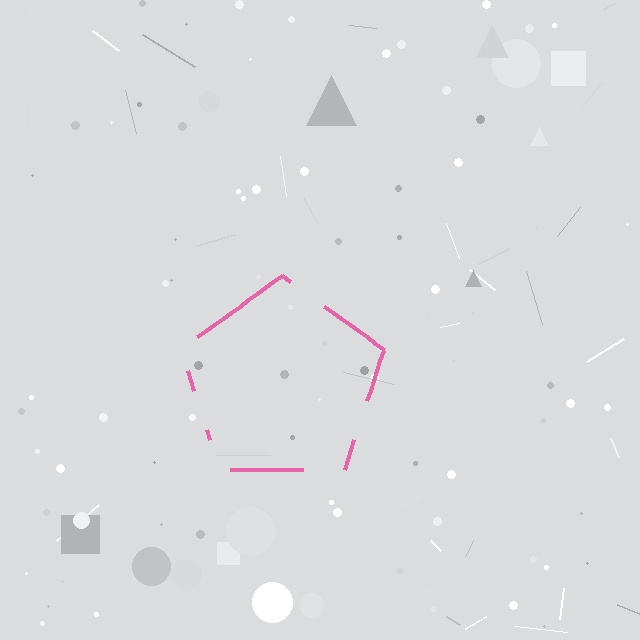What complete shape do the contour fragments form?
The contour fragments form a pentagon.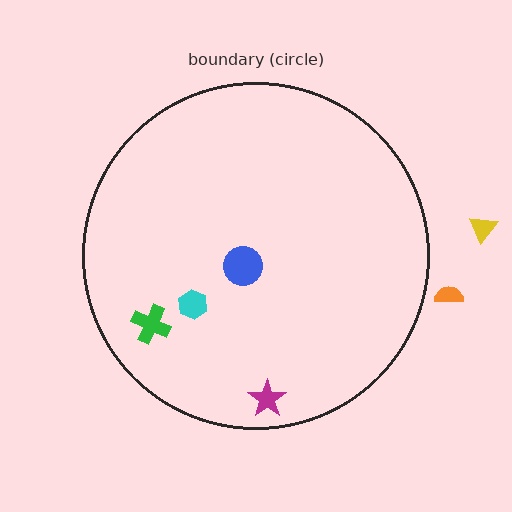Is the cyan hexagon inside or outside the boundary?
Inside.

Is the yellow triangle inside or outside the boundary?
Outside.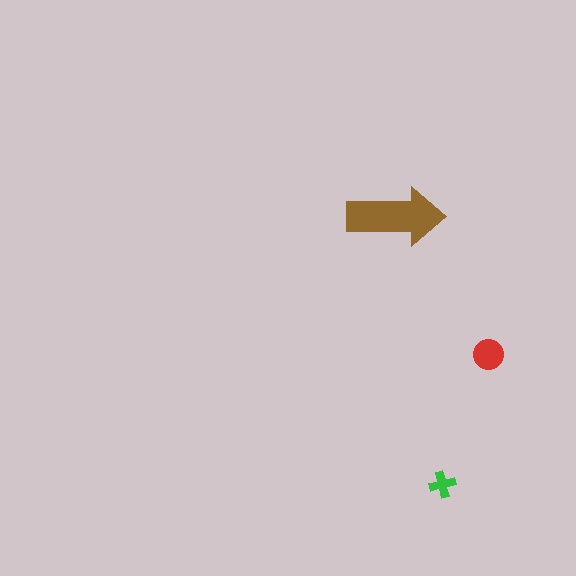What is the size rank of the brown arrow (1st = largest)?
1st.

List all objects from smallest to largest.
The green cross, the red circle, the brown arrow.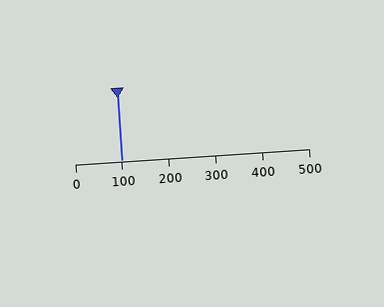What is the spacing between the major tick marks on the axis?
The major ticks are spaced 100 apart.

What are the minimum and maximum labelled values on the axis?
The axis runs from 0 to 500.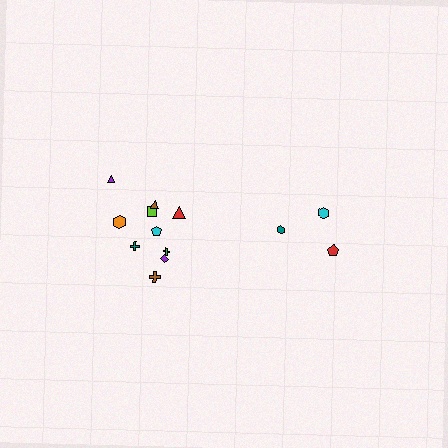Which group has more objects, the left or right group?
The left group.